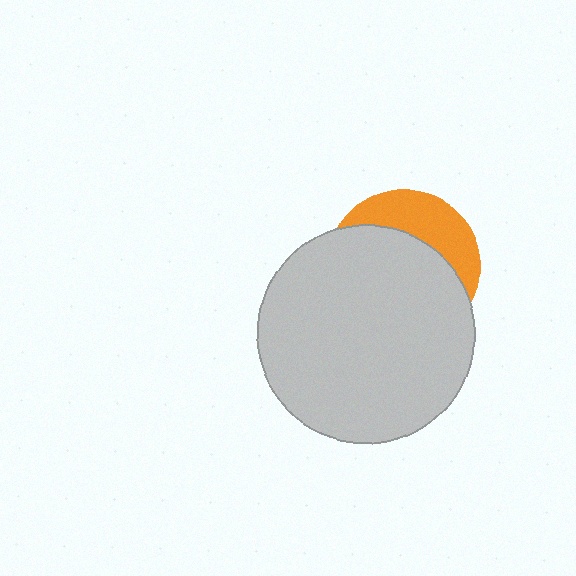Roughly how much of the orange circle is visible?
A small part of it is visible (roughly 32%).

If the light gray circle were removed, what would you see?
You would see the complete orange circle.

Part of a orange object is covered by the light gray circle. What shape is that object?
It is a circle.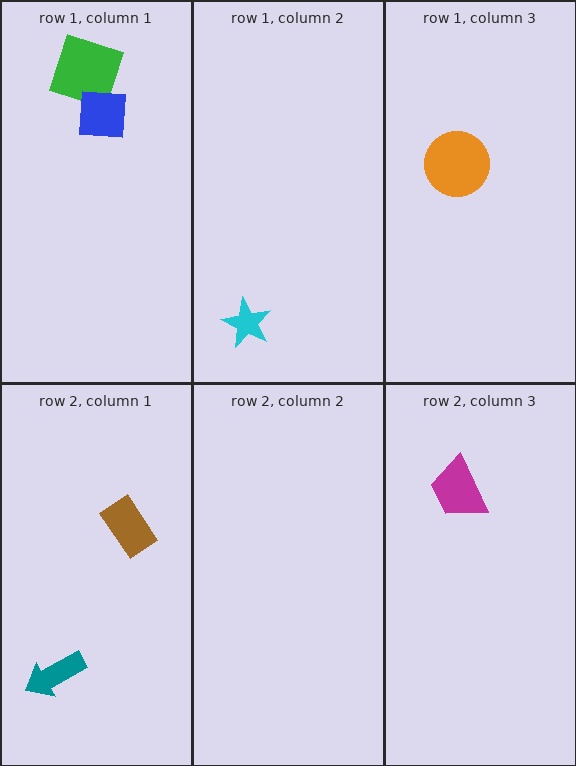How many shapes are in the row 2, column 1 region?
2.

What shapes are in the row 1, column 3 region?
The orange circle.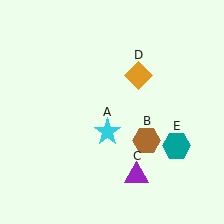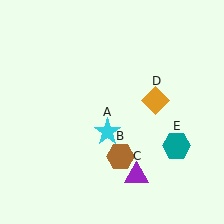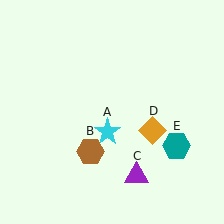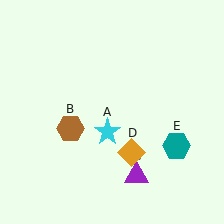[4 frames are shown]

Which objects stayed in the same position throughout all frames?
Cyan star (object A) and purple triangle (object C) and teal hexagon (object E) remained stationary.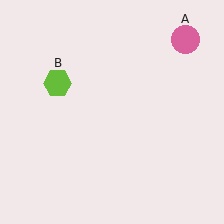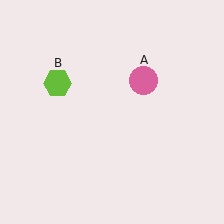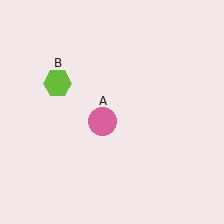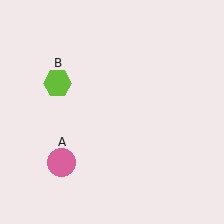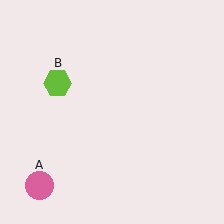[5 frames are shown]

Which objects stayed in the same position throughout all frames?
Lime hexagon (object B) remained stationary.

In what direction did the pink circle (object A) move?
The pink circle (object A) moved down and to the left.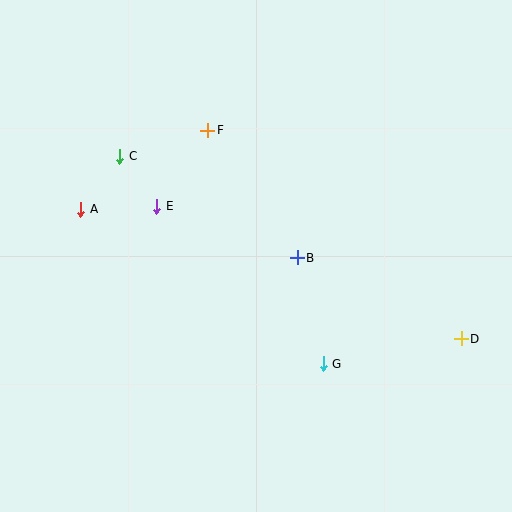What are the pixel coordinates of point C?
Point C is at (120, 156).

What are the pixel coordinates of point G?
Point G is at (323, 364).